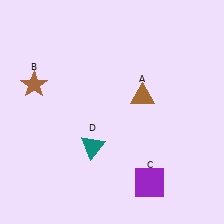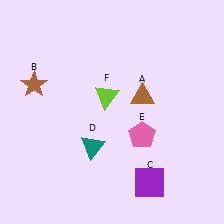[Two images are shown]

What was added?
A pink pentagon (E), a lime triangle (F) were added in Image 2.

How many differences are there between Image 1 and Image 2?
There are 2 differences between the two images.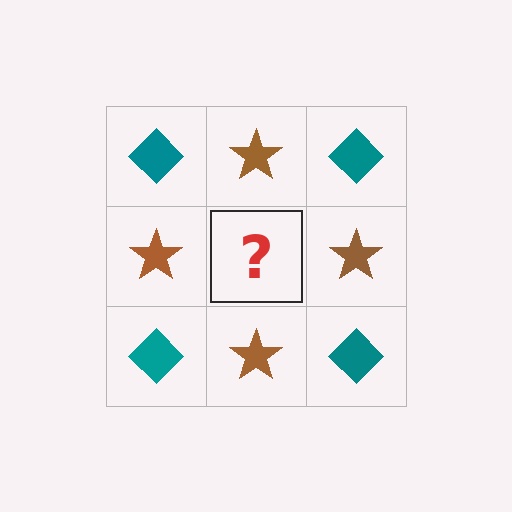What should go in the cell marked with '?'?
The missing cell should contain a teal diamond.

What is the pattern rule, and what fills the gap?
The rule is that it alternates teal diamond and brown star in a checkerboard pattern. The gap should be filled with a teal diamond.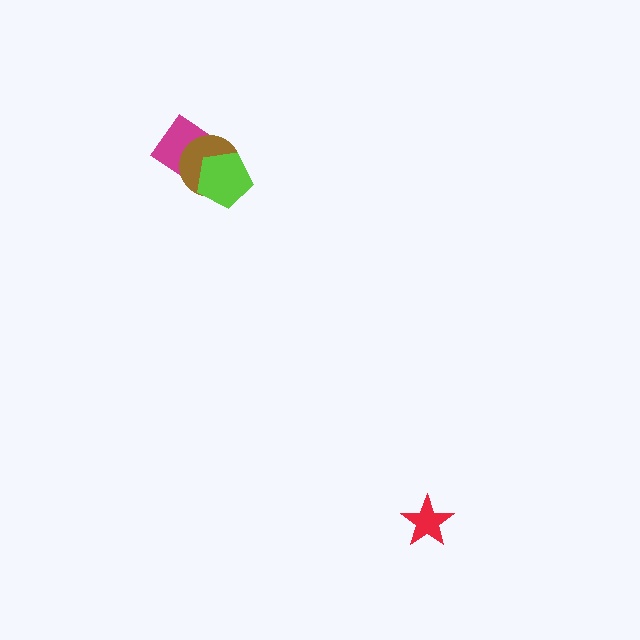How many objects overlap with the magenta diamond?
2 objects overlap with the magenta diamond.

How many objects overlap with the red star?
0 objects overlap with the red star.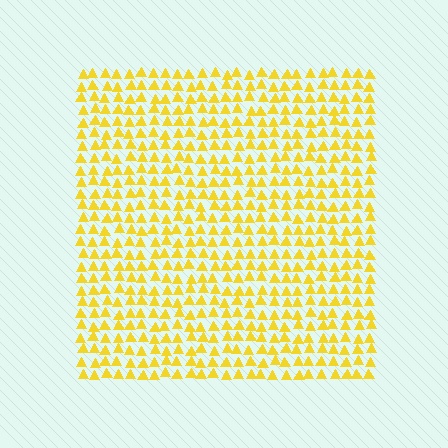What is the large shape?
The large shape is a square.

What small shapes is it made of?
It is made of small triangles.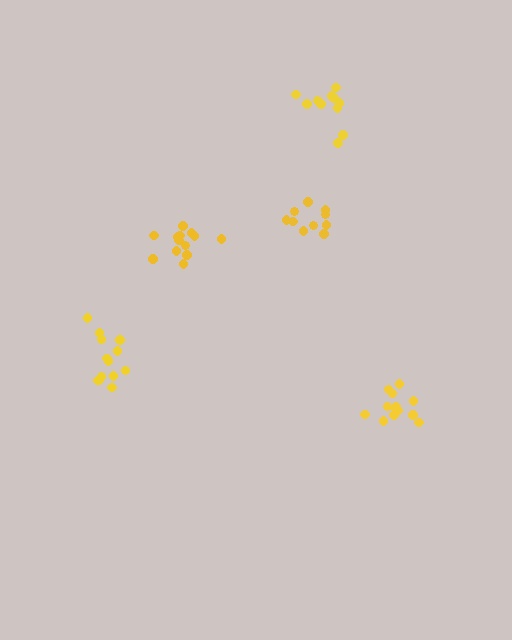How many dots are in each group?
Group 1: 13 dots, Group 2: 13 dots, Group 3: 13 dots, Group 4: 13 dots, Group 5: 10 dots (62 total).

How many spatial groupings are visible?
There are 5 spatial groupings.